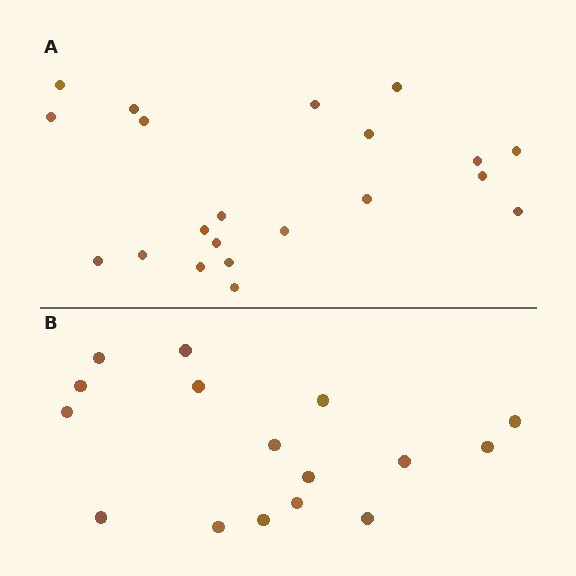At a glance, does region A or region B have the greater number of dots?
Region A (the top region) has more dots.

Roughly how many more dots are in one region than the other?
Region A has about 5 more dots than region B.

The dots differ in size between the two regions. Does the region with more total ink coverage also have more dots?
No. Region B has more total ink coverage because its dots are larger, but region A actually contains more individual dots. Total area can be misleading — the number of items is what matters here.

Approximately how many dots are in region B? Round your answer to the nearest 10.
About 20 dots. (The exact count is 16, which rounds to 20.)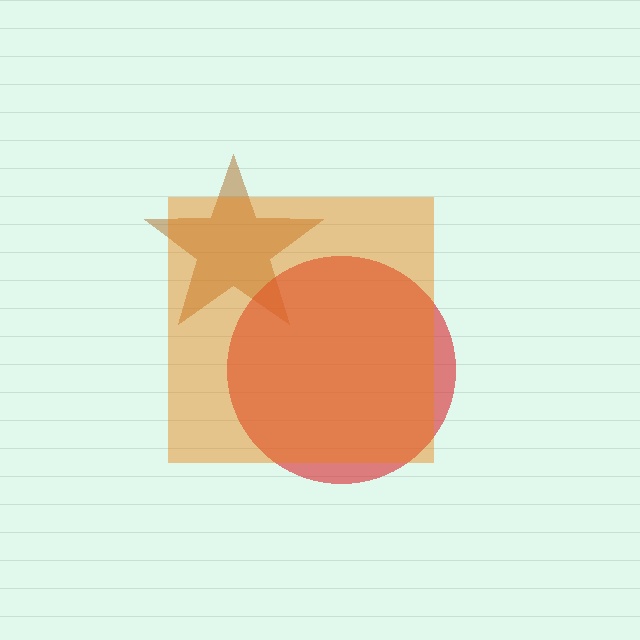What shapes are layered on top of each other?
The layered shapes are: a brown star, a red circle, an orange square.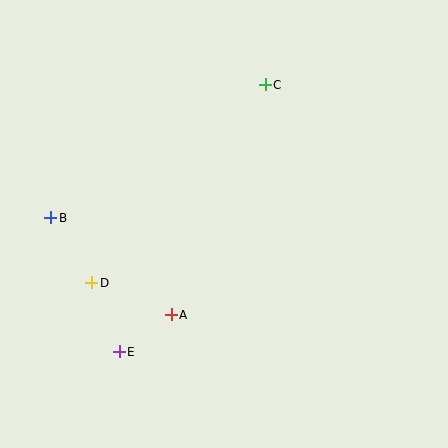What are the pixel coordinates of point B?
Point B is at (51, 218).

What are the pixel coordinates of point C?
Point C is at (265, 85).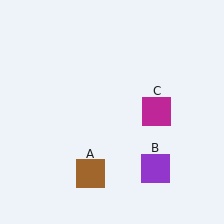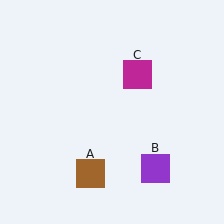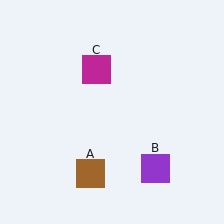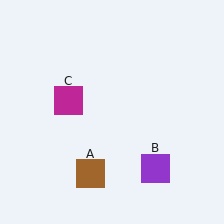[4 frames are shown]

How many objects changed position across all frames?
1 object changed position: magenta square (object C).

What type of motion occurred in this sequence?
The magenta square (object C) rotated counterclockwise around the center of the scene.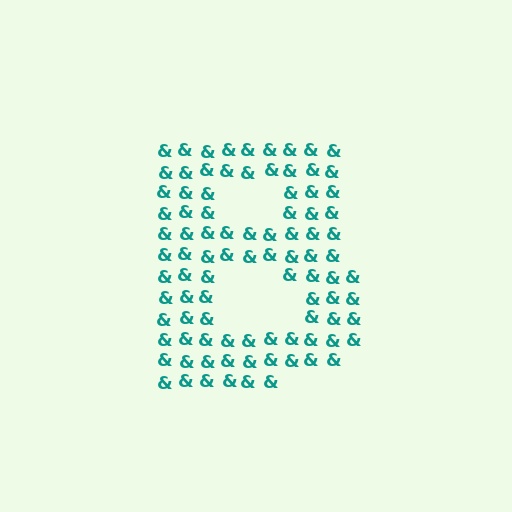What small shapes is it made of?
It is made of small ampersands.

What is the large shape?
The large shape is the letter B.